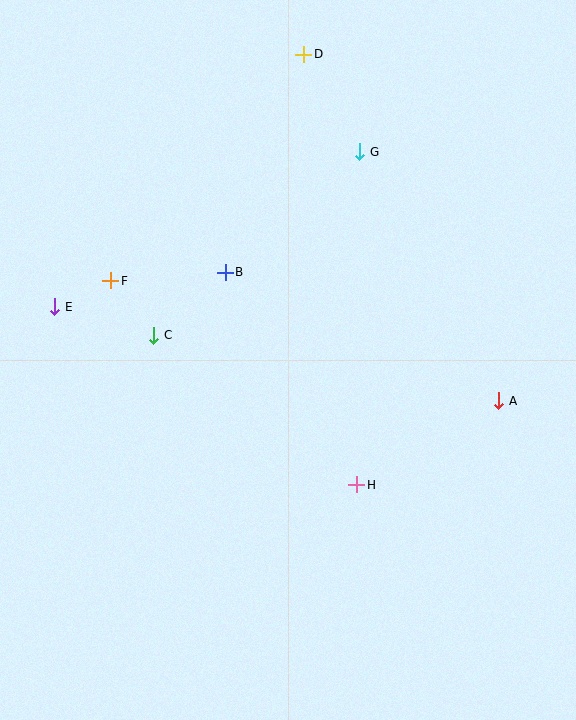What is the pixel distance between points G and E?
The distance between G and E is 342 pixels.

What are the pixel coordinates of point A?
Point A is at (499, 401).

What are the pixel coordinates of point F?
Point F is at (111, 281).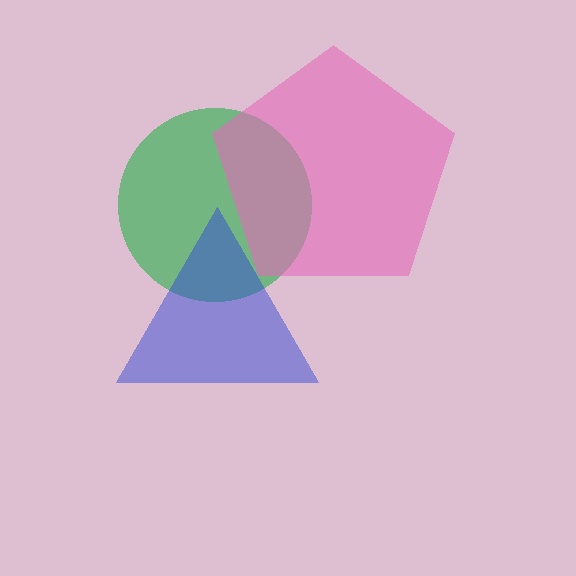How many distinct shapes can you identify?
There are 3 distinct shapes: a green circle, a pink pentagon, a blue triangle.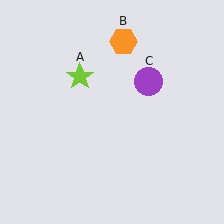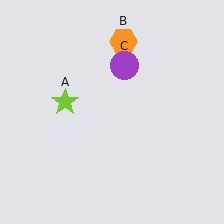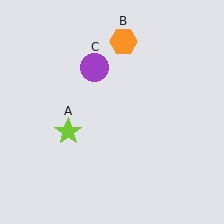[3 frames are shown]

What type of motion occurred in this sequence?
The lime star (object A), purple circle (object C) rotated counterclockwise around the center of the scene.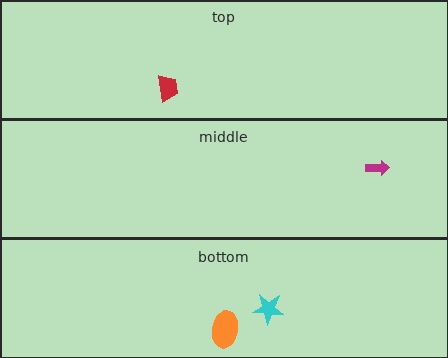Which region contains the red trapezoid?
The top region.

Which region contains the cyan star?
The bottom region.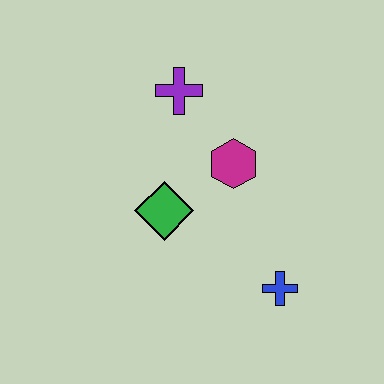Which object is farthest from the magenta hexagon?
The blue cross is farthest from the magenta hexagon.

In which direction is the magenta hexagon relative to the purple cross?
The magenta hexagon is below the purple cross.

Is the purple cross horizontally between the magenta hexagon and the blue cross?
No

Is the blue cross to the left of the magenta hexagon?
No